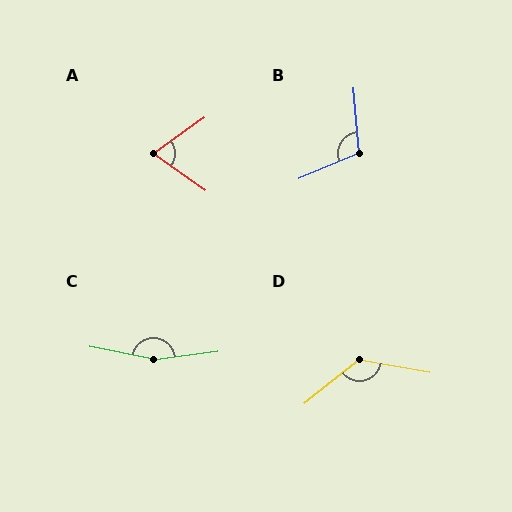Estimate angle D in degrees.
Approximately 131 degrees.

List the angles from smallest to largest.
A (71°), B (107°), D (131°), C (161°).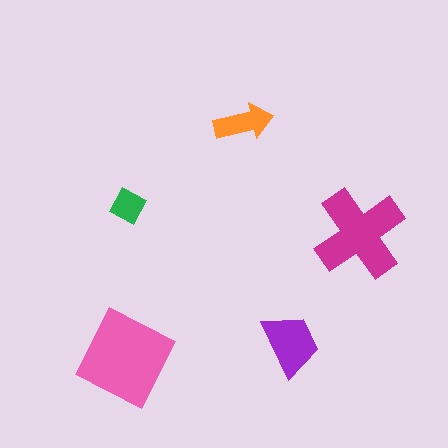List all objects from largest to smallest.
The pink square, the magenta cross, the purple trapezoid, the orange arrow, the green diamond.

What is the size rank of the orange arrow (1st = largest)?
4th.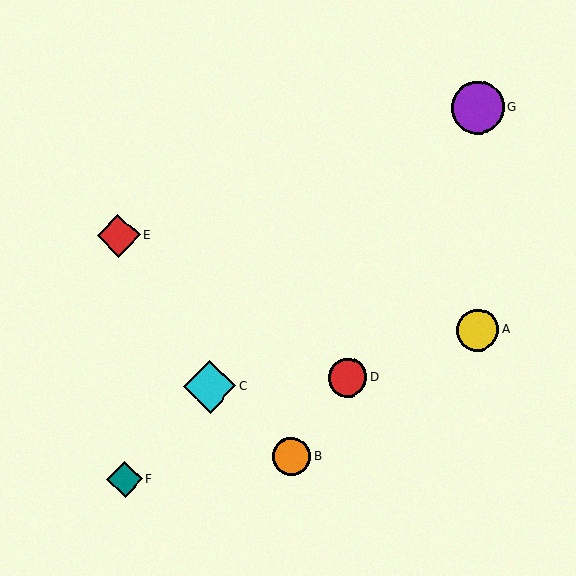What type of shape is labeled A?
Shape A is a yellow circle.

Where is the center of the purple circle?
The center of the purple circle is at (478, 108).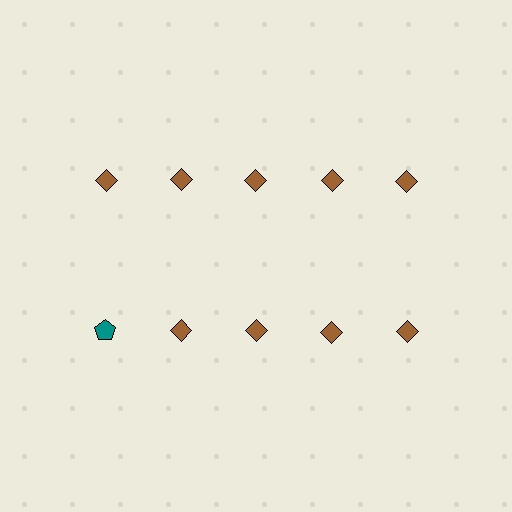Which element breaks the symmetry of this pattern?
The teal pentagon in the second row, leftmost column breaks the symmetry. All other shapes are brown diamonds.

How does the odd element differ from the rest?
It differs in both color (teal instead of brown) and shape (pentagon instead of diamond).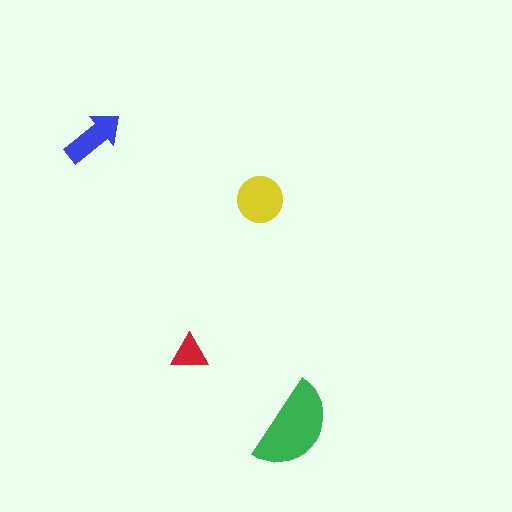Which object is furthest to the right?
The green semicircle is rightmost.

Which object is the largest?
The green semicircle.